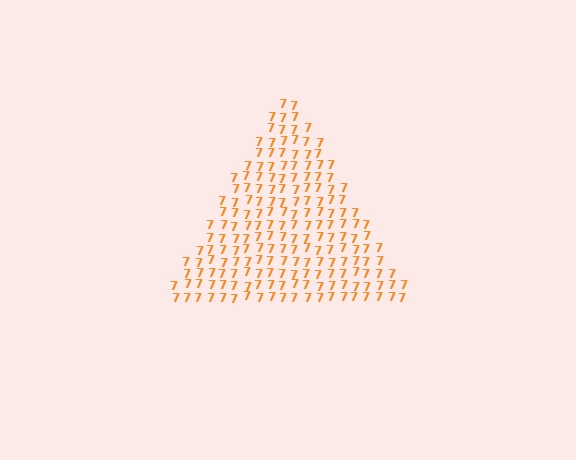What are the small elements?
The small elements are digit 7's.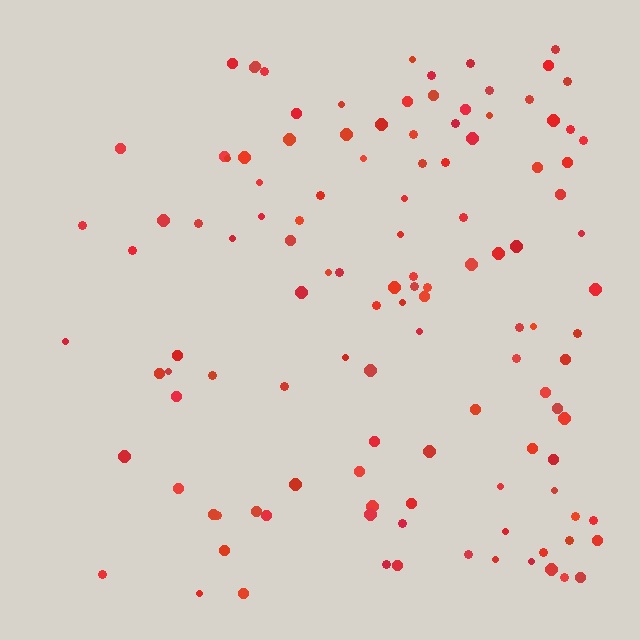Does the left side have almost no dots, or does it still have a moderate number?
Still a moderate number, just noticeably fewer than the right.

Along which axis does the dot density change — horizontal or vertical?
Horizontal.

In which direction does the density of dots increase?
From left to right, with the right side densest.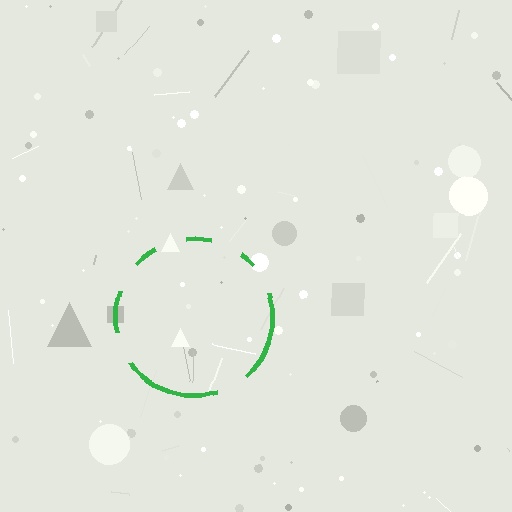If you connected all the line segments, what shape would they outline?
They would outline a circle.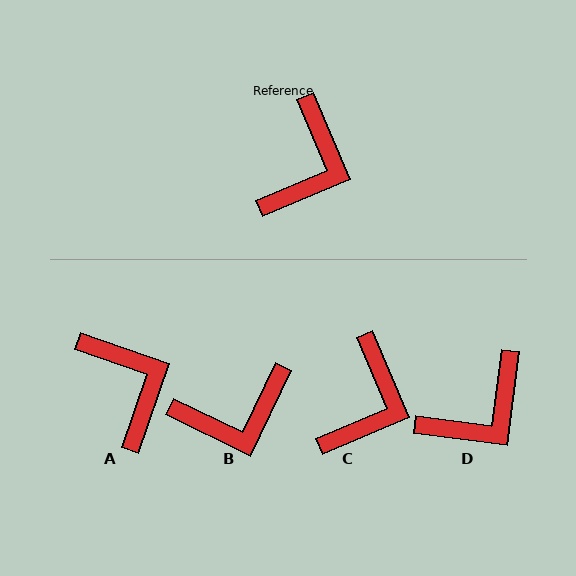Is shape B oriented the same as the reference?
No, it is off by about 49 degrees.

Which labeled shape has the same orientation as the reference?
C.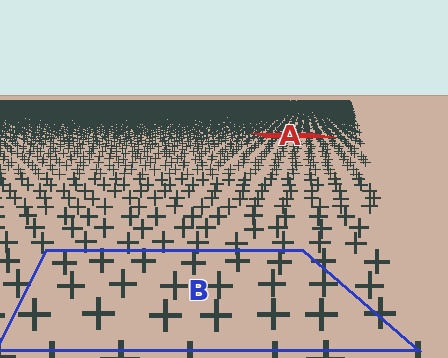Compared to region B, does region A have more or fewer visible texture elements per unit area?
Region A has more texture elements per unit area — they are packed more densely because it is farther away.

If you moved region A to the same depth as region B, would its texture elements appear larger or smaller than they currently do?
They would appear larger. At a closer depth, the same texture elements are projected at a bigger on-screen size.